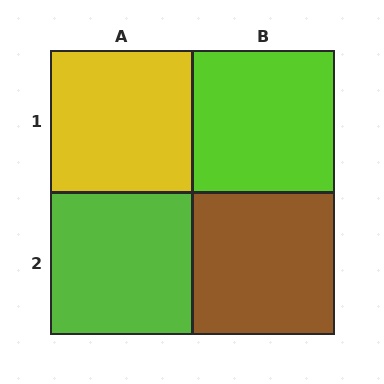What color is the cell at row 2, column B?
Brown.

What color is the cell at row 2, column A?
Lime.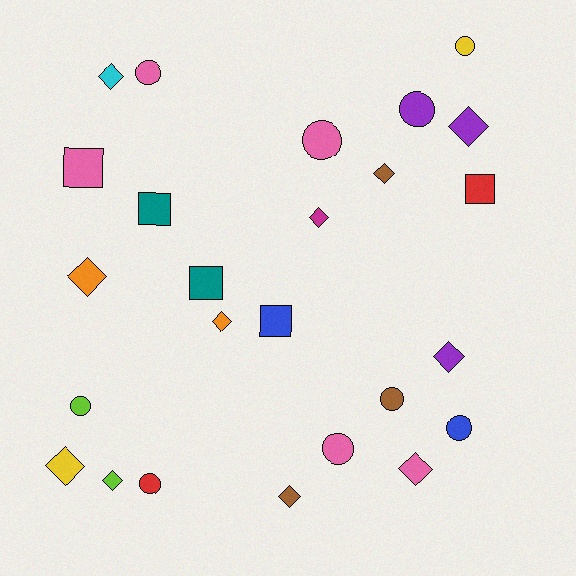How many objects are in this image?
There are 25 objects.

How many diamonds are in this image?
There are 11 diamonds.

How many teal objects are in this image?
There are 2 teal objects.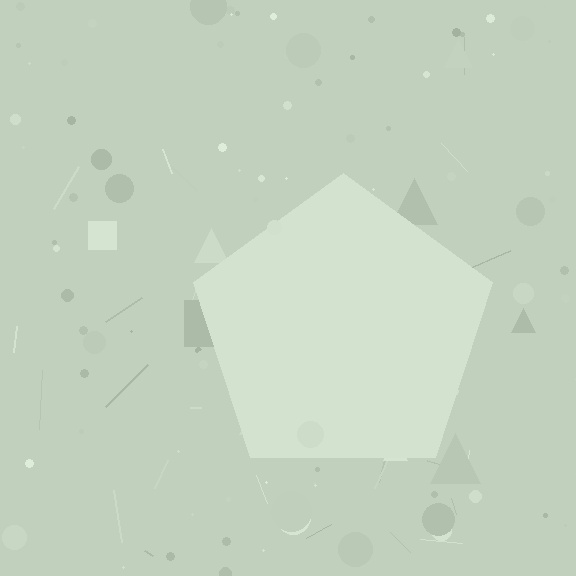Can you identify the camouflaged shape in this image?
The camouflaged shape is a pentagon.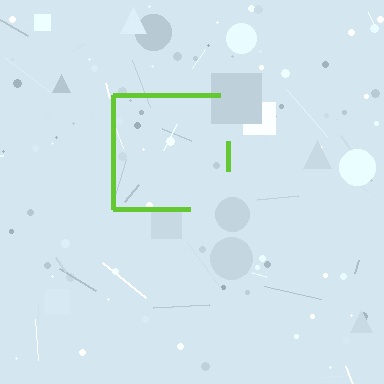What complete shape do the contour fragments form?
The contour fragments form a square.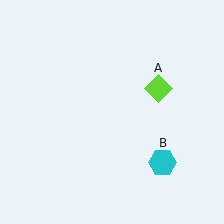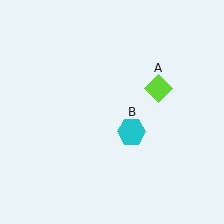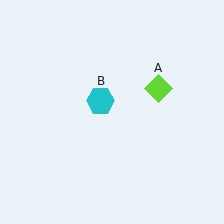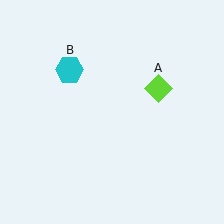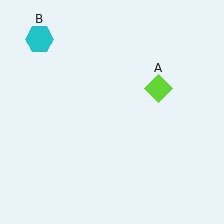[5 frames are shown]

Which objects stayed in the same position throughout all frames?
Lime diamond (object A) remained stationary.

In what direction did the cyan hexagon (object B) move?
The cyan hexagon (object B) moved up and to the left.